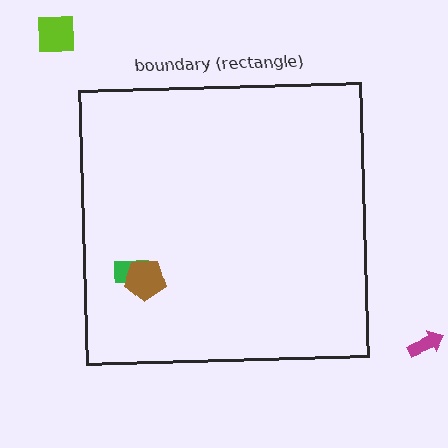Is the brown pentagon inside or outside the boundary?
Inside.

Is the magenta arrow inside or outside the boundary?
Outside.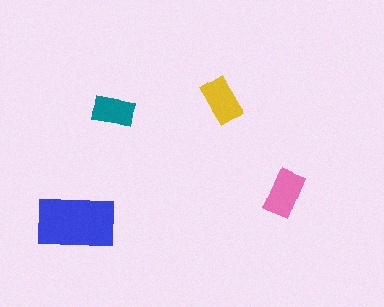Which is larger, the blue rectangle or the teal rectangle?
The blue one.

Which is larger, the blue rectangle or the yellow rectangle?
The blue one.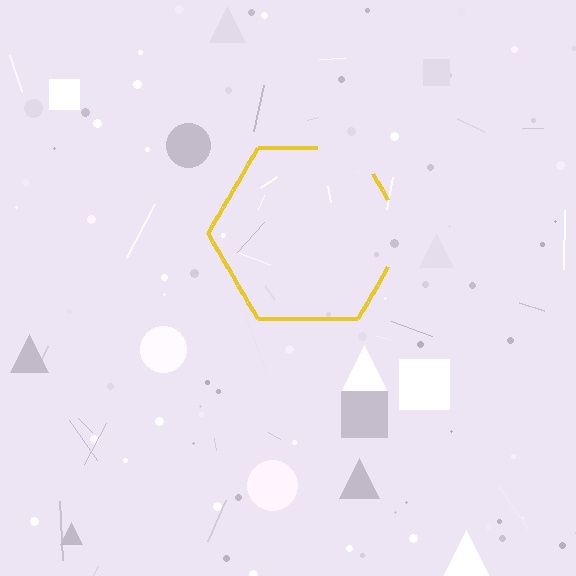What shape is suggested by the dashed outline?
The dashed outline suggests a hexagon.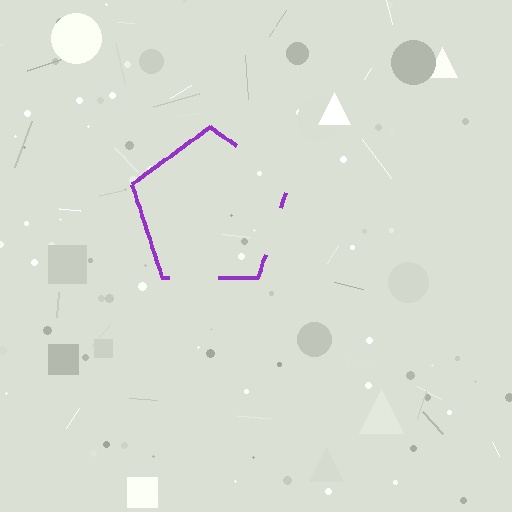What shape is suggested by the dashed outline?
The dashed outline suggests a pentagon.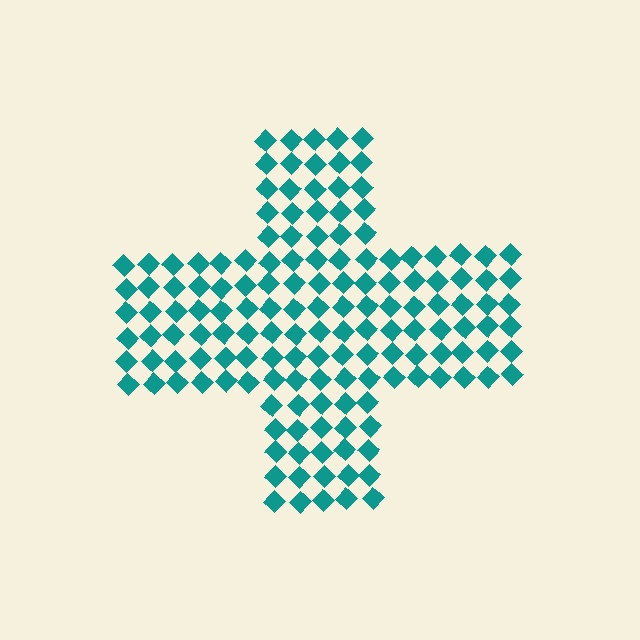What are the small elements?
The small elements are diamonds.